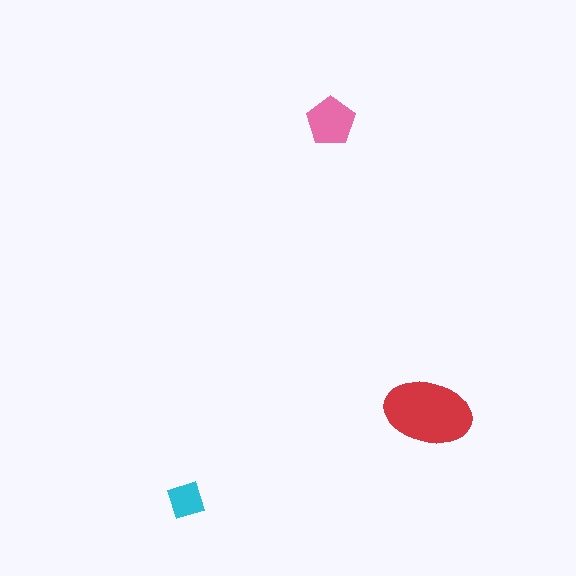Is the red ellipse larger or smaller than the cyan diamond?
Larger.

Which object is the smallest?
The cyan diamond.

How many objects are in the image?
There are 3 objects in the image.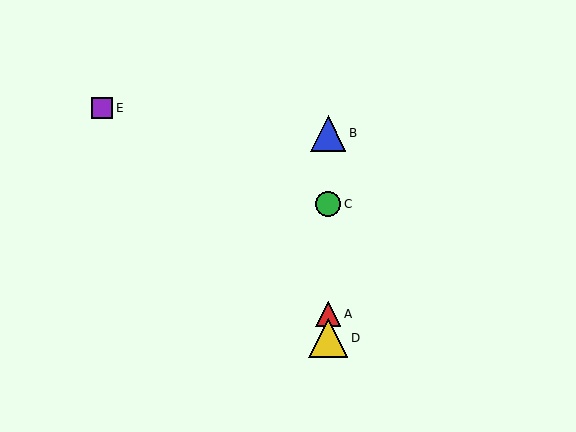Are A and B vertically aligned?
Yes, both are at x≈328.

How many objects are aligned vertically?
4 objects (A, B, C, D) are aligned vertically.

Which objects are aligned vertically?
Objects A, B, C, D are aligned vertically.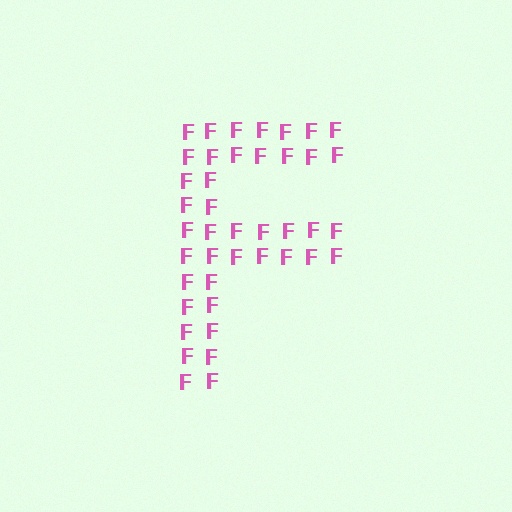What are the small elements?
The small elements are letter F's.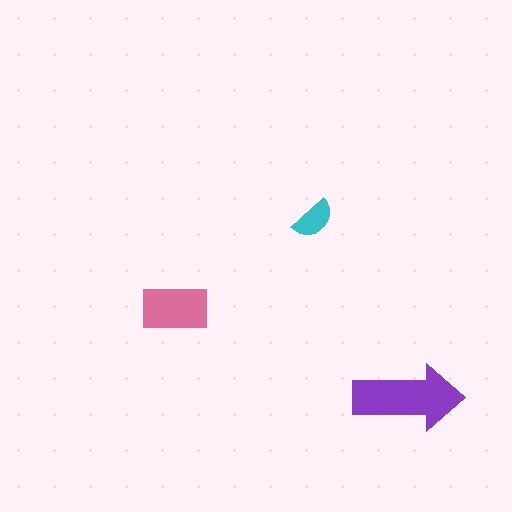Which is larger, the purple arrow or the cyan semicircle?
The purple arrow.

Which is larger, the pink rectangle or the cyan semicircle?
The pink rectangle.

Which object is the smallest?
The cyan semicircle.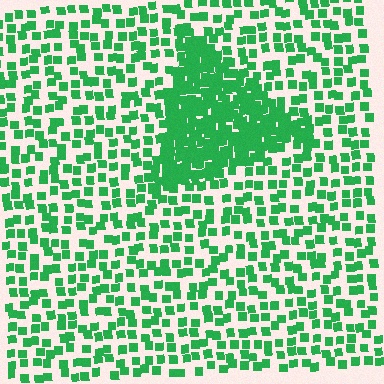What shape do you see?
I see a triangle.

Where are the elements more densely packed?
The elements are more densely packed inside the triangle boundary.